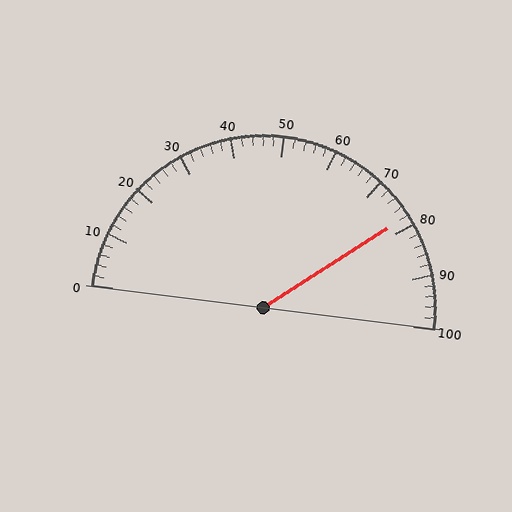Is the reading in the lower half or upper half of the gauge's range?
The reading is in the upper half of the range (0 to 100).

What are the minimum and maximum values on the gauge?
The gauge ranges from 0 to 100.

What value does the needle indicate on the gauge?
The needle indicates approximately 78.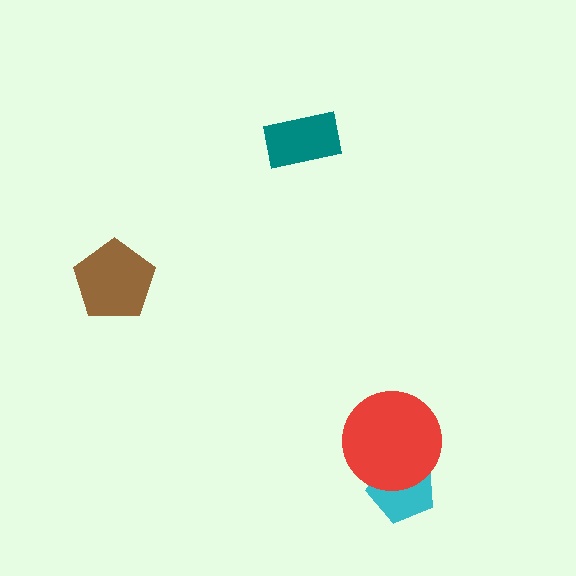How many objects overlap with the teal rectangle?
0 objects overlap with the teal rectangle.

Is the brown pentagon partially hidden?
No, no other shape covers it.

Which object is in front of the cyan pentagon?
The red circle is in front of the cyan pentagon.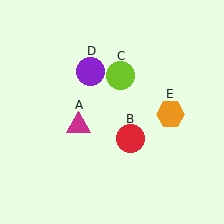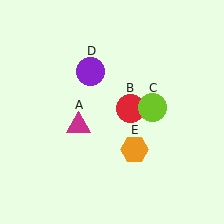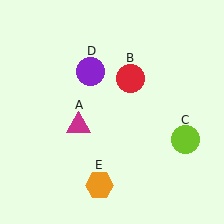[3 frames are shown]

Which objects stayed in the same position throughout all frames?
Magenta triangle (object A) and purple circle (object D) remained stationary.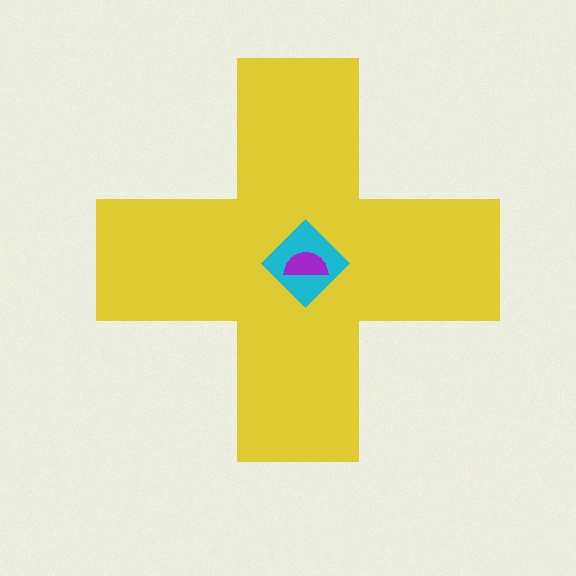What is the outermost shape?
The yellow cross.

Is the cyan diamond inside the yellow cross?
Yes.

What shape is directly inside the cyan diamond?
The purple semicircle.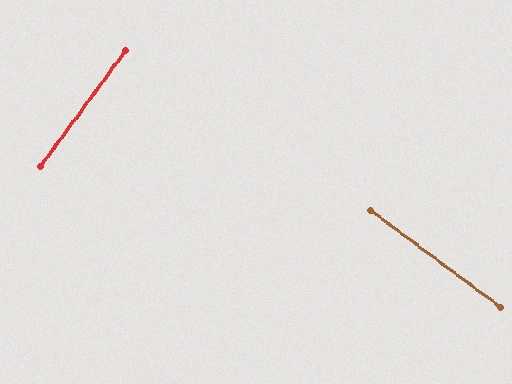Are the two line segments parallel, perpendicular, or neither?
Perpendicular — they meet at approximately 89°.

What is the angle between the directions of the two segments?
Approximately 89 degrees.